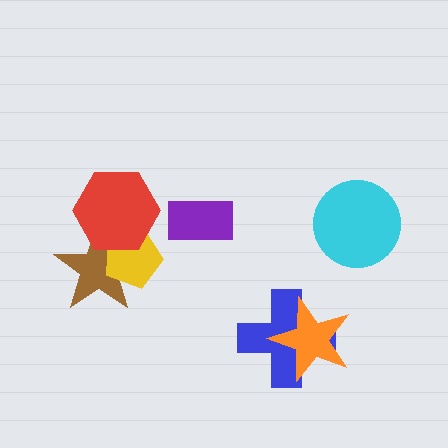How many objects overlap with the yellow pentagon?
2 objects overlap with the yellow pentagon.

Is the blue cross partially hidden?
Yes, it is partially covered by another shape.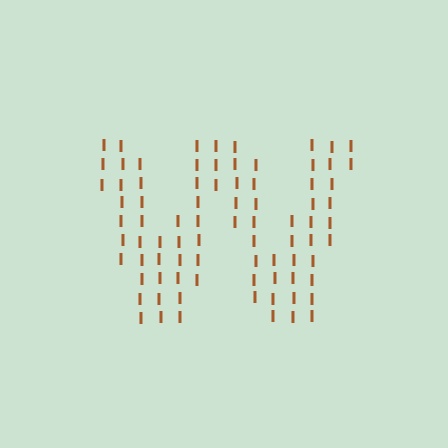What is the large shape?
The large shape is the letter W.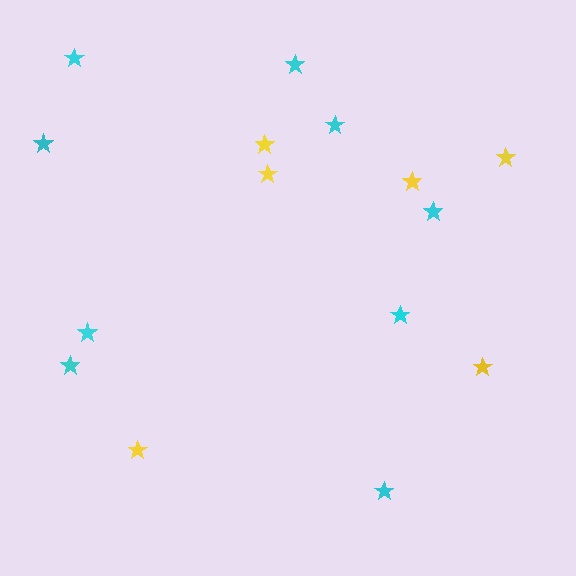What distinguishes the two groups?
There are 2 groups: one group of cyan stars (9) and one group of yellow stars (6).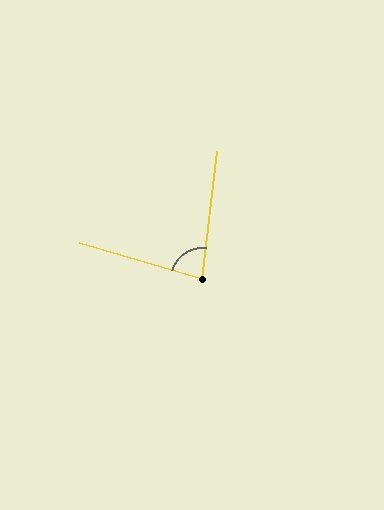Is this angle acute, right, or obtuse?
It is acute.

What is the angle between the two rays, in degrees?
Approximately 80 degrees.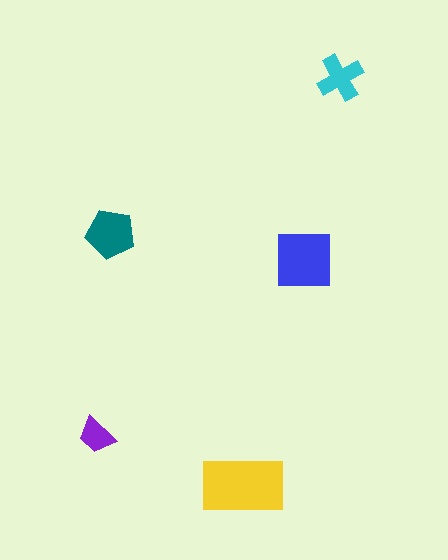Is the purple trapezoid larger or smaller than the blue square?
Smaller.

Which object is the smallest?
The purple trapezoid.